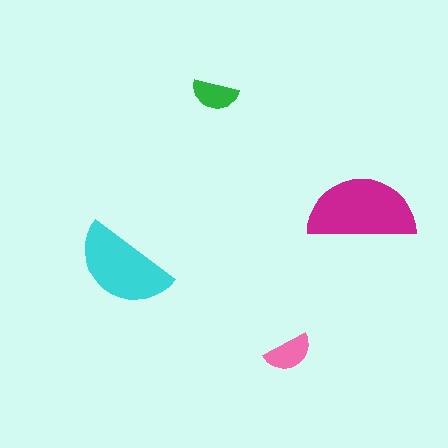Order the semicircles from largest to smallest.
the magenta one, the cyan one, the pink one, the green one.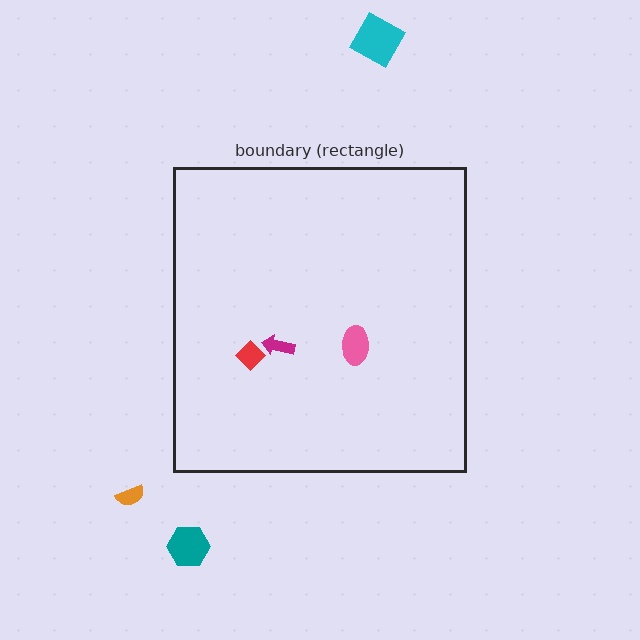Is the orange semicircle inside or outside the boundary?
Outside.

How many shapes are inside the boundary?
3 inside, 3 outside.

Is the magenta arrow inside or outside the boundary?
Inside.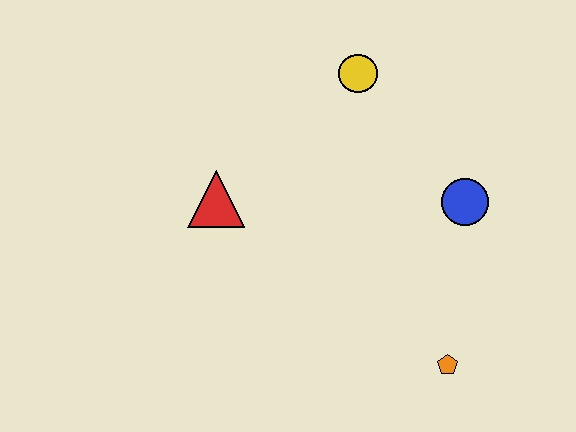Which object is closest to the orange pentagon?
The blue circle is closest to the orange pentagon.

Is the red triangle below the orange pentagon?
No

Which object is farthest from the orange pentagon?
The yellow circle is farthest from the orange pentagon.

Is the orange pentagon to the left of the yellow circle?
No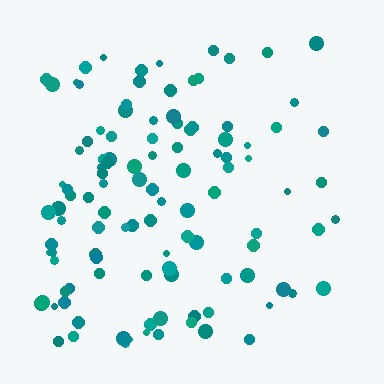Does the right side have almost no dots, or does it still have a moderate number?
Still a moderate number, just noticeably fewer than the left.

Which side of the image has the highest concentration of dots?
The left.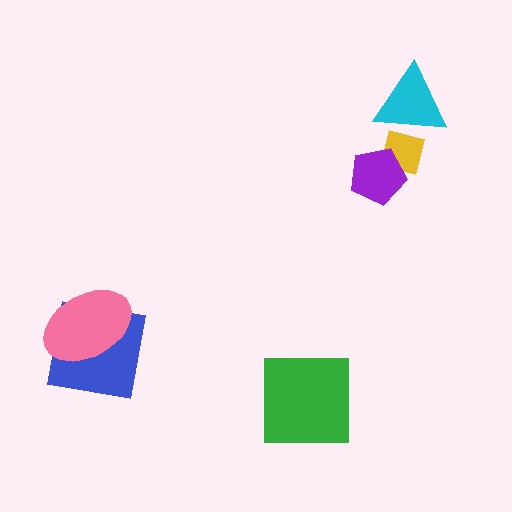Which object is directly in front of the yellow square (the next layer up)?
The purple pentagon is directly in front of the yellow square.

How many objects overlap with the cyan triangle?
1 object overlaps with the cyan triangle.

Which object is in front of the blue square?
The pink ellipse is in front of the blue square.